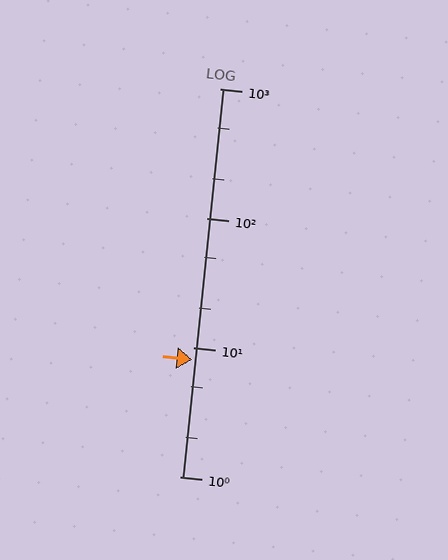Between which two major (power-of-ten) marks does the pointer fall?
The pointer is between 1 and 10.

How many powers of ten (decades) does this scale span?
The scale spans 3 decades, from 1 to 1000.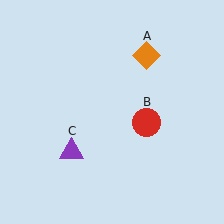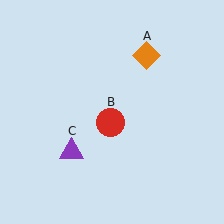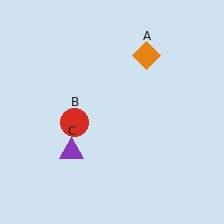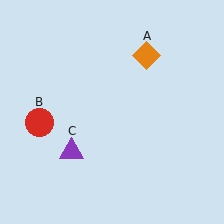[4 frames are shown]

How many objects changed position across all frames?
1 object changed position: red circle (object B).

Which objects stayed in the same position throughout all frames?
Orange diamond (object A) and purple triangle (object C) remained stationary.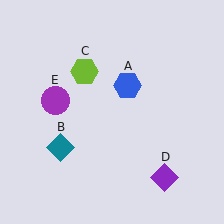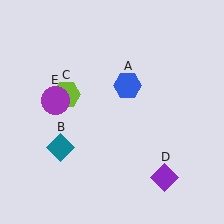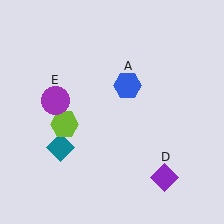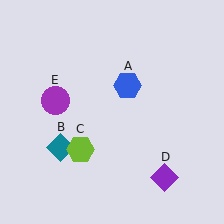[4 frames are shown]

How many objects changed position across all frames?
1 object changed position: lime hexagon (object C).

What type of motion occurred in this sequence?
The lime hexagon (object C) rotated counterclockwise around the center of the scene.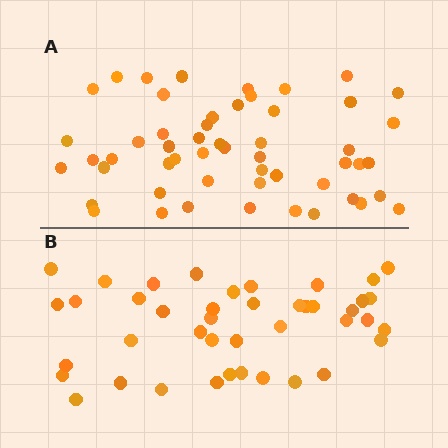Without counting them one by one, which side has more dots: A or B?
Region A (the top region) has more dots.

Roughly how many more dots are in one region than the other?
Region A has roughly 12 or so more dots than region B.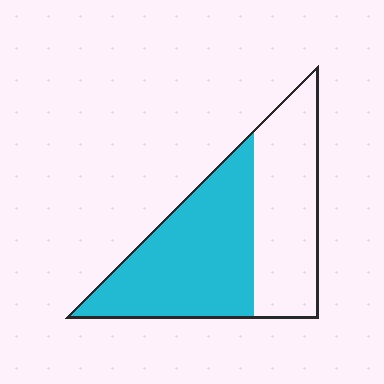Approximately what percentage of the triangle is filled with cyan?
Approximately 55%.